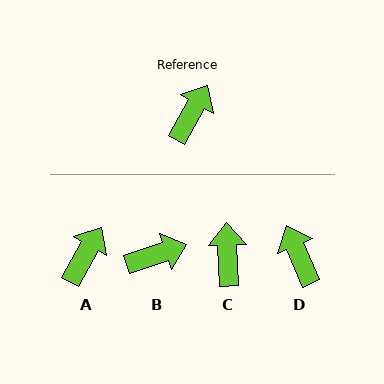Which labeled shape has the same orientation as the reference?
A.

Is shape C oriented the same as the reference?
No, it is off by about 32 degrees.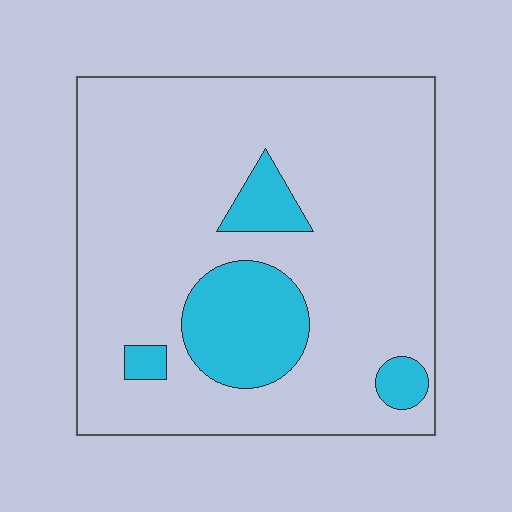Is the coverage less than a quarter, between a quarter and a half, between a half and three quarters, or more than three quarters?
Less than a quarter.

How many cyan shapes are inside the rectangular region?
4.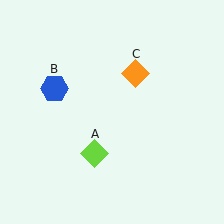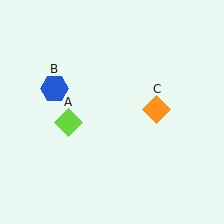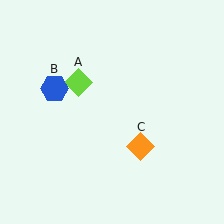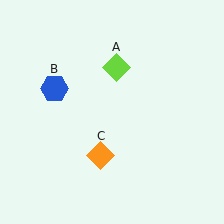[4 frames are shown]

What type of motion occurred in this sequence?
The lime diamond (object A), orange diamond (object C) rotated clockwise around the center of the scene.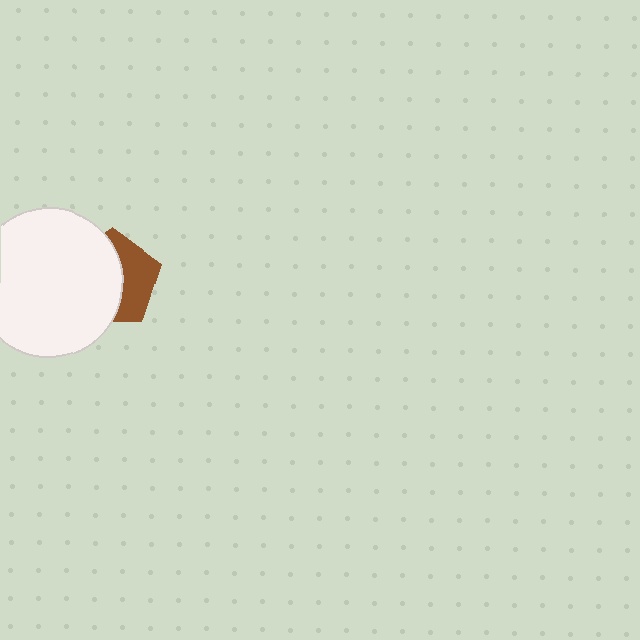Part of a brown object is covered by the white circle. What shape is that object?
It is a pentagon.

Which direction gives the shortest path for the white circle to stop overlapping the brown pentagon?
Moving left gives the shortest separation.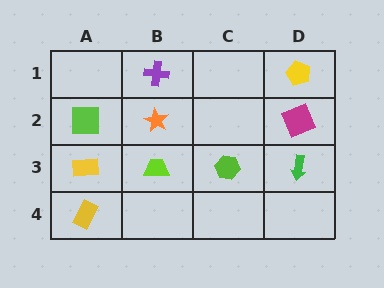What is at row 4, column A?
A yellow rectangle.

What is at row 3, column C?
A lime hexagon.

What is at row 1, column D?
A yellow pentagon.